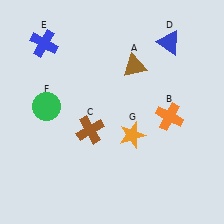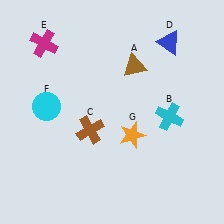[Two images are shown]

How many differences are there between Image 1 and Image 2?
There are 3 differences between the two images.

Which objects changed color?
B changed from orange to cyan. E changed from blue to magenta. F changed from green to cyan.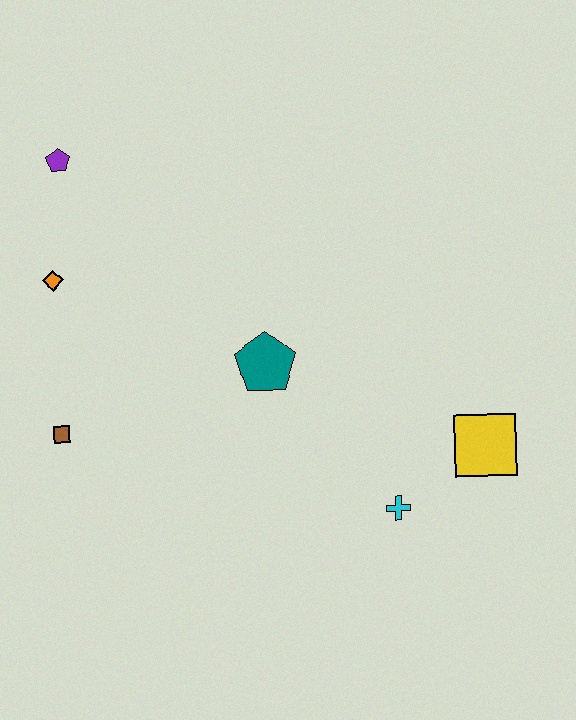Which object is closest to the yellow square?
The cyan cross is closest to the yellow square.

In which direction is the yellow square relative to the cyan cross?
The yellow square is to the right of the cyan cross.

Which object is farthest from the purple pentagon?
The yellow square is farthest from the purple pentagon.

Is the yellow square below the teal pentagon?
Yes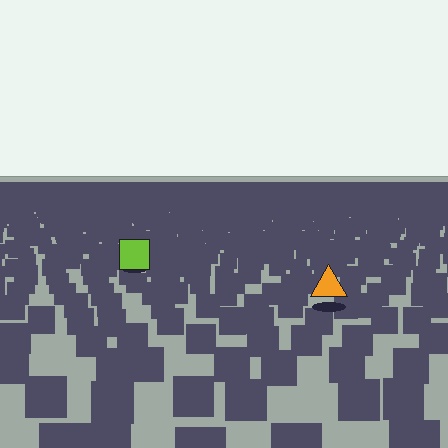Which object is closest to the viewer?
The orange triangle is closest. The texture marks near it are larger and more spread out.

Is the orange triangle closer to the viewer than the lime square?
Yes. The orange triangle is closer — you can tell from the texture gradient: the ground texture is coarser near it.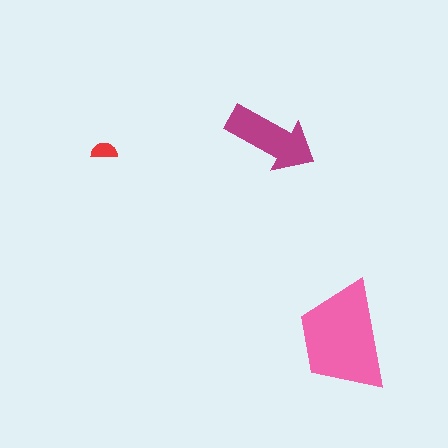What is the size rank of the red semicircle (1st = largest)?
3rd.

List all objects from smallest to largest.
The red semicircle, the magenta arrow, the pink trapezoid.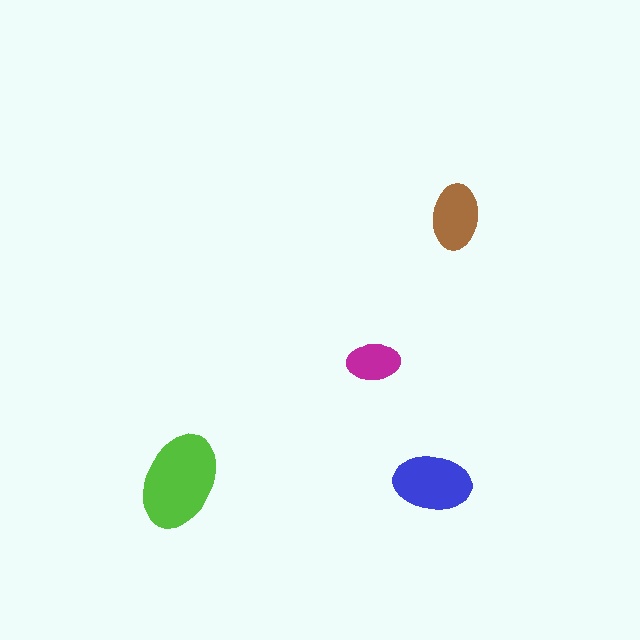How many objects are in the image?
There are 4 objects in the image.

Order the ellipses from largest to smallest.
the lime one, the blue one, the brown one, the magenta one.